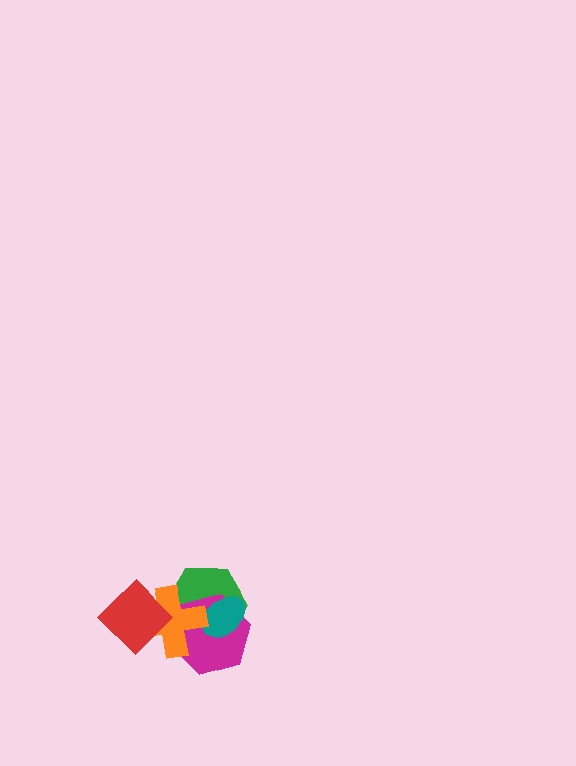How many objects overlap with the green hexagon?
4 objects overlap with the green hexagon.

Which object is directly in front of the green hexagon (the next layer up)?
The magenta hexagon is directly in front of the green hexagon.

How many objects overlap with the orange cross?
4 objects overlap with the orange cross.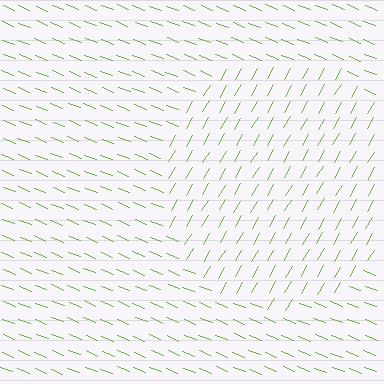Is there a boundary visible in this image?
Yes, there is a texture boundary formed by a change in line orientation.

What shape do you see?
I see a circle.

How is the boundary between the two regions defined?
The boundary is defined purely by a change in line orientation (approximately 82 degrees difference). All lines are the same color and thickness.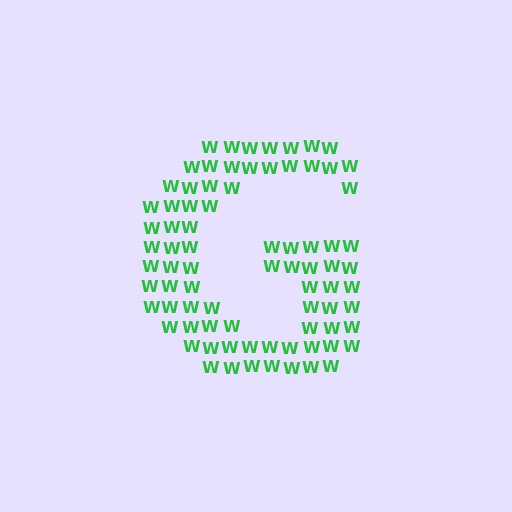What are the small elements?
The small elements are letter W's.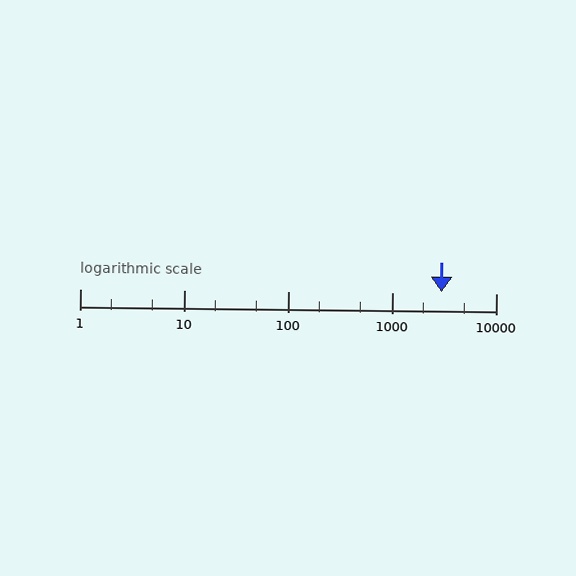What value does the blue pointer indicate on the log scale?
The pointer indicates approximately 3000.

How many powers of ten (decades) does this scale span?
The scale spans 4 decades, from 1 to 10000.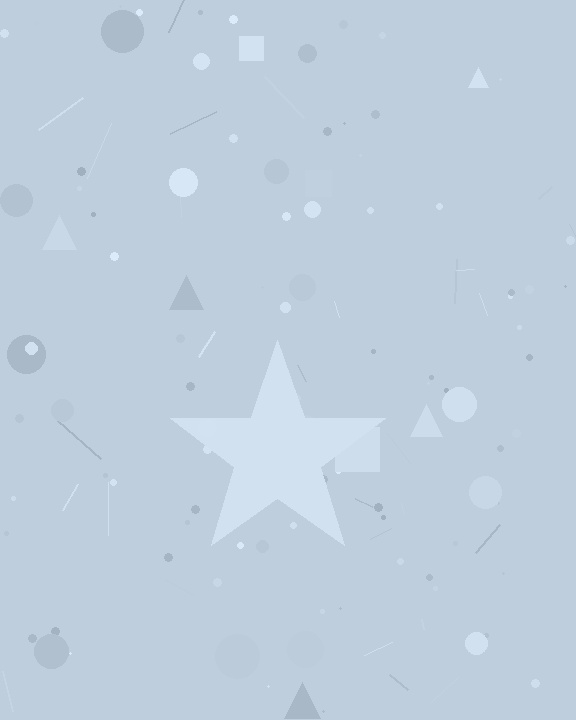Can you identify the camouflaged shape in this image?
The camouflaged shape is a star.